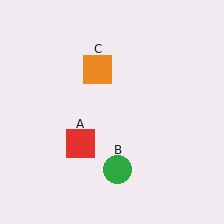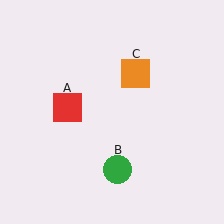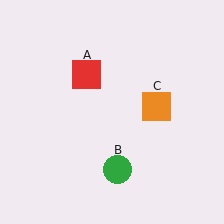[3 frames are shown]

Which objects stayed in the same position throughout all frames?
Green circle (object B) remained stationary.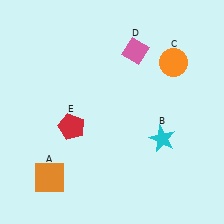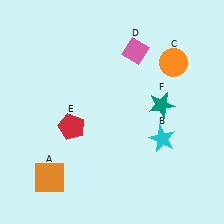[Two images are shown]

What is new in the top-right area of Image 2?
A teal star (F) was added in the top-right area of Image 2.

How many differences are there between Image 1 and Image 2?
There is 1 difference between the two images.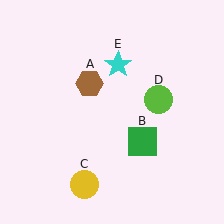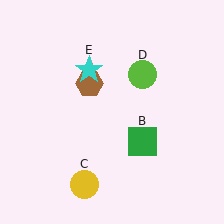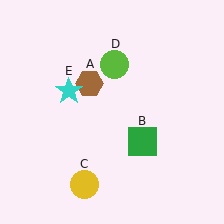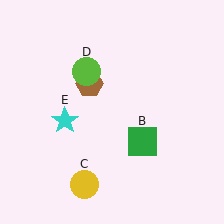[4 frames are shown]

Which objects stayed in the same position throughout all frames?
Brown hexagon (object A) and green square (object B) and yellow circle (object C) remained stationary.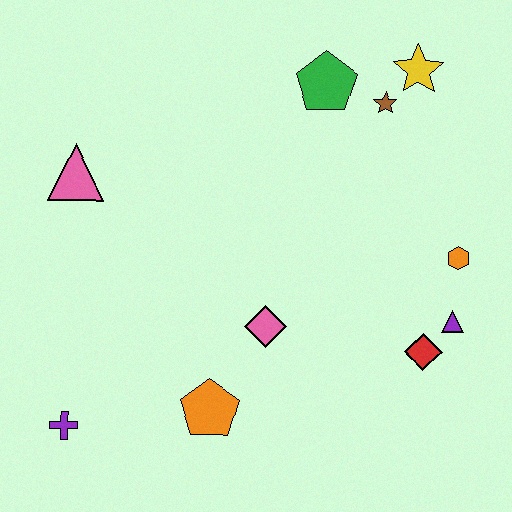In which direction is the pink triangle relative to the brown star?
The pink triangle is to the left of the brown star.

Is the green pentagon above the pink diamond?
Yes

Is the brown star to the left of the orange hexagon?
Yes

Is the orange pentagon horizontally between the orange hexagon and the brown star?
No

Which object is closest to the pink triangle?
The pink diamond is closest to the pink triangle.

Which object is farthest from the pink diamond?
The yellow star is farthest from the pink diamond.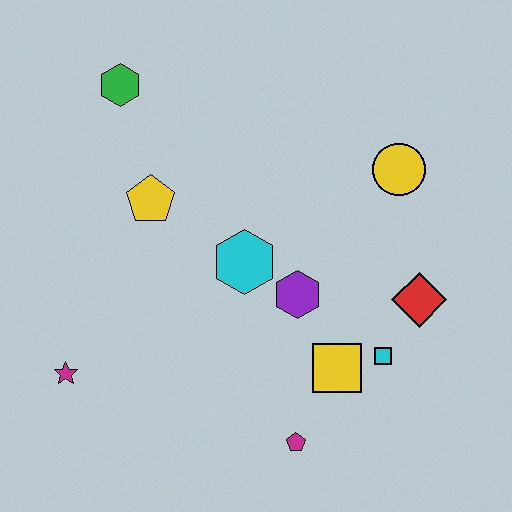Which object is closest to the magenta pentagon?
The yellow square is closest to the magenta pentagon.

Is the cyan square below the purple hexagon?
Yes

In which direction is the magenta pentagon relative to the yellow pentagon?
The magenta pentagon is below the yellow pentagon.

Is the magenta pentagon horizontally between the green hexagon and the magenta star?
No